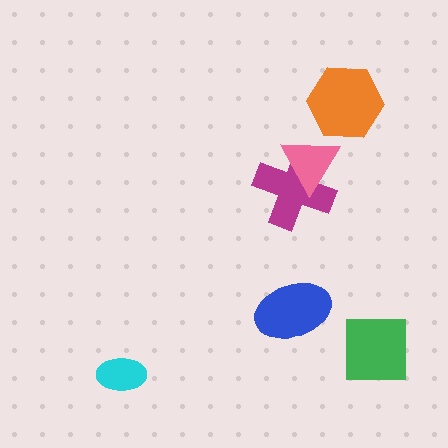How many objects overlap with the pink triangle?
1 object overlaps with the pink triangle.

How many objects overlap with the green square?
0 objects overlap with the green square.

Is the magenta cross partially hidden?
Yes, it is partially covered by another shape.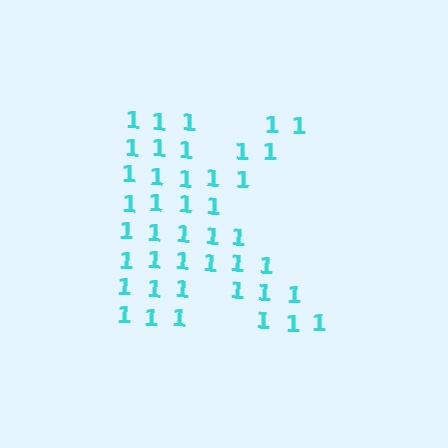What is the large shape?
The large shape is the letter K.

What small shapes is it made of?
It is made of small digit 1's.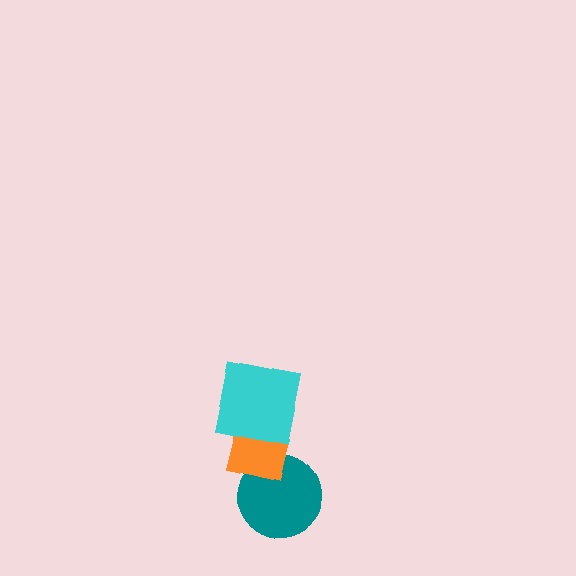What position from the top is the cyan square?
The cyan square is 1st from the top.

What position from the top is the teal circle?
The teal circle is 3rd from the top.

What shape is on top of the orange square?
The cyan square is on top of the orange square.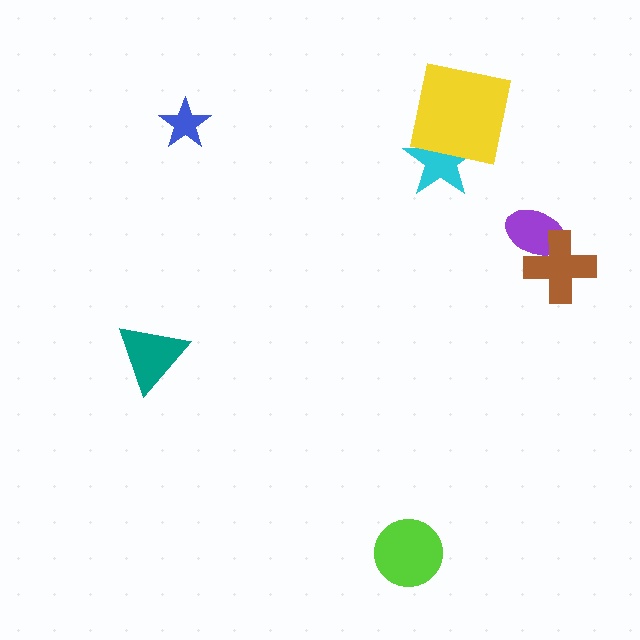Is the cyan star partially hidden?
Yes, it is partially covered by another shape.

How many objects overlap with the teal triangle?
0 objects overlap with the teal triangle.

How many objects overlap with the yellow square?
1 object overlaps with the yellow square.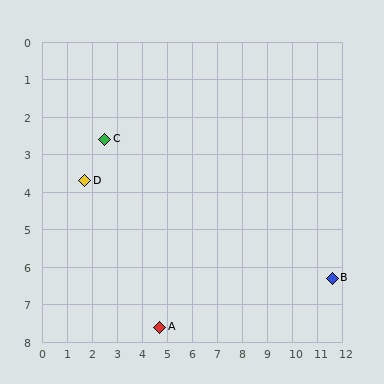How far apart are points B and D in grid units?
Points B and D are about 10.2 grid units apart.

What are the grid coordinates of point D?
Point D is at approximately (1.7, 3.7).